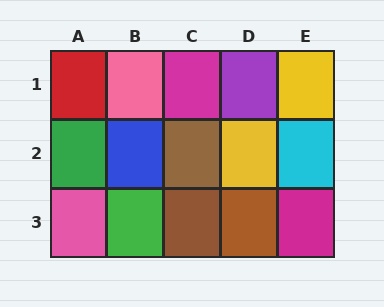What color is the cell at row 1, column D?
Purple.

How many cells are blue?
1 cell is blue.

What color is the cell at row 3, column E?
Magenta.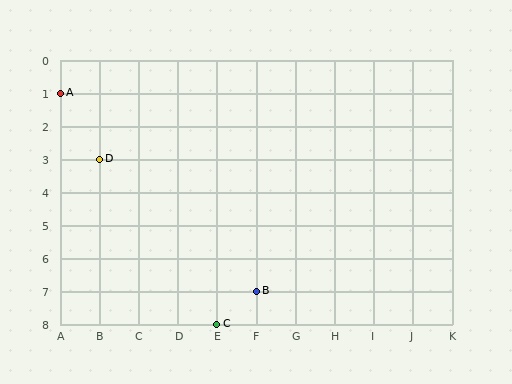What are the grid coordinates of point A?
Point A is at grid coordinates (A, 1).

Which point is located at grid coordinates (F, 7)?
Point B is at (F, 7).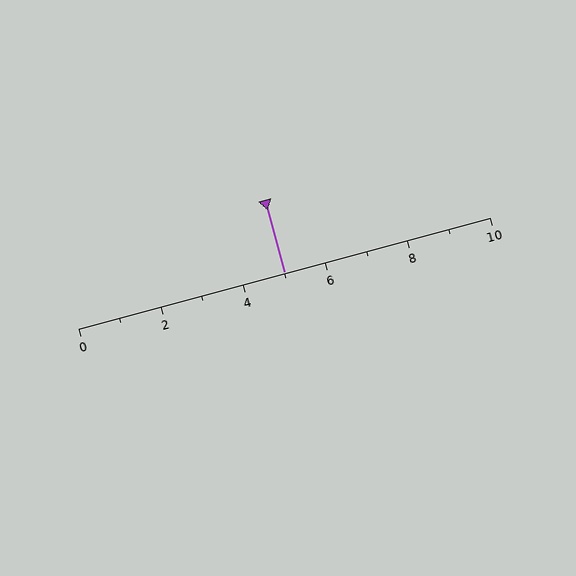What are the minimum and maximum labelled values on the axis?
The axis runs from 0 to 10.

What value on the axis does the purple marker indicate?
The marker indicates approximately 5.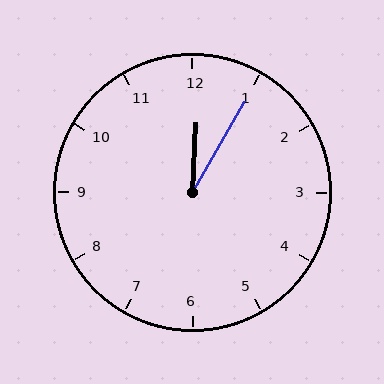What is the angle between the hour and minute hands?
Approximately 28 degrees.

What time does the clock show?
12:05.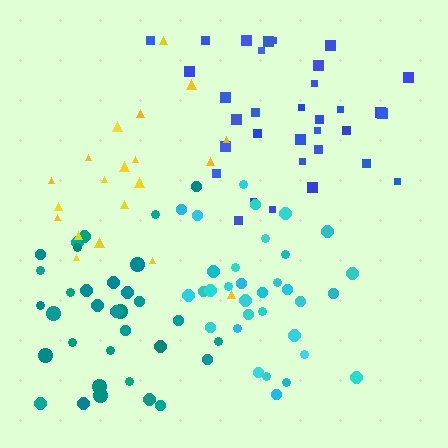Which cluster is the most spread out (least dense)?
Yellow.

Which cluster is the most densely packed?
Cyan.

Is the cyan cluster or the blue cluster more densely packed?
Cyan.